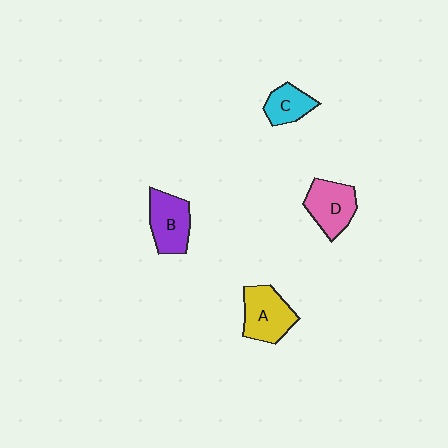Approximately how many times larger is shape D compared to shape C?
Approximately 1.4 times.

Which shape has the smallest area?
Shape C (cyan).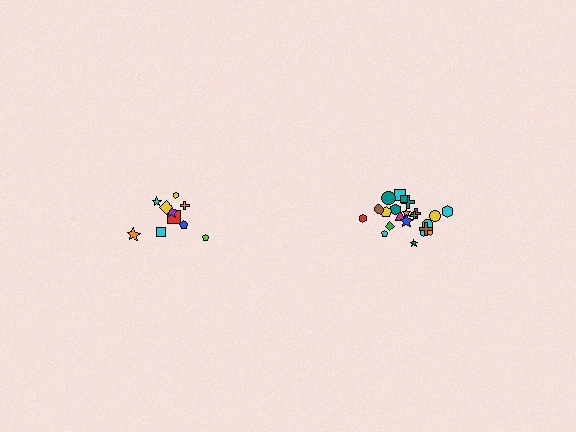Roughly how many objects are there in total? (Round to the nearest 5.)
Roughly 30 objects in total.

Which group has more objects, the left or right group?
The right group.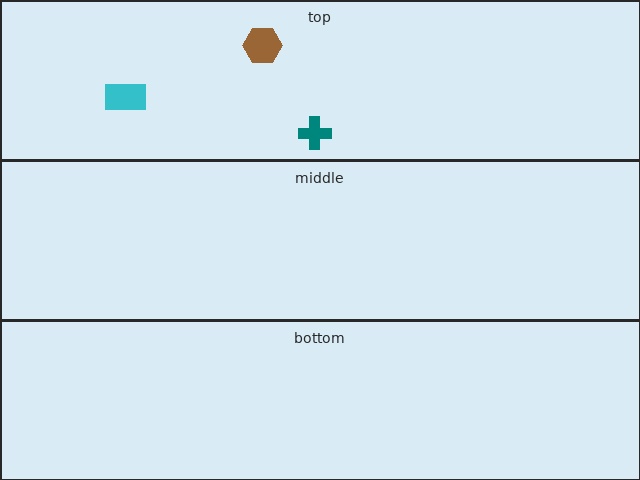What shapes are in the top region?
The brown hexagon, the cyan rectangle, the teal cross.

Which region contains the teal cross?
The top region.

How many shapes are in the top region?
3.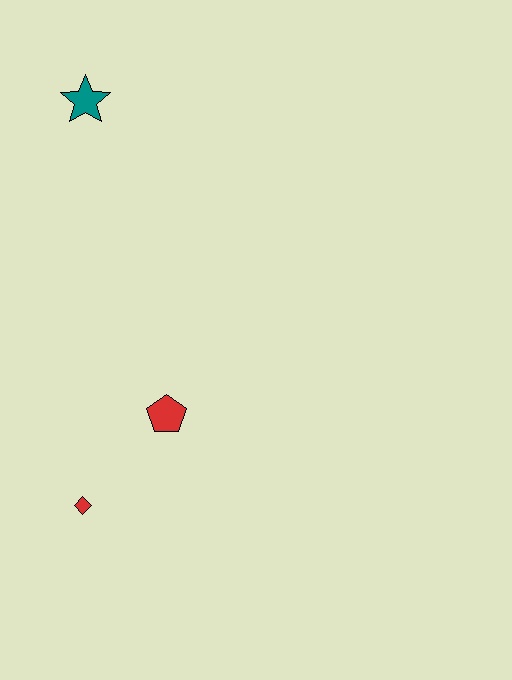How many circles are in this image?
There are no circles.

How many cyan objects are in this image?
There are no cyan objects.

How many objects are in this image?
There are 3 objects.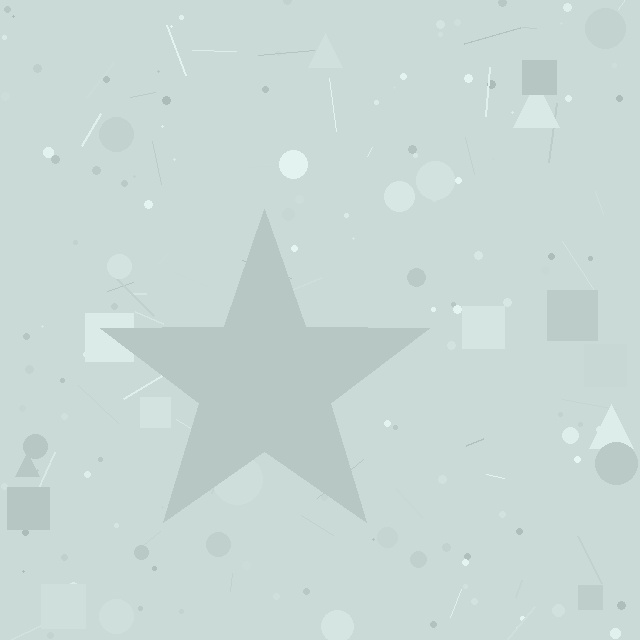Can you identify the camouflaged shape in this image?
The camouflaged shape is a star.